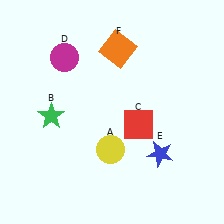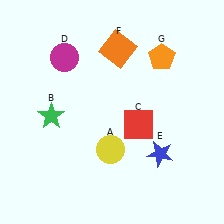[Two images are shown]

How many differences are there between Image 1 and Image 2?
There is 1 difference between the two images.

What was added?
An orange pentagon (G) was added in Image 2.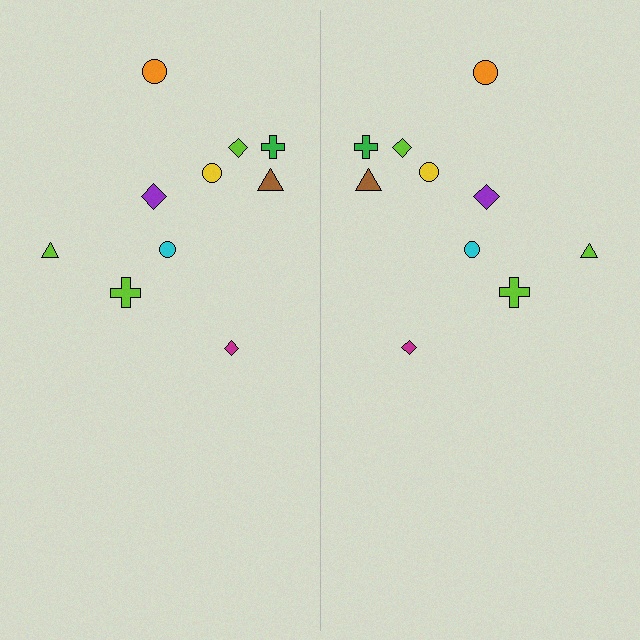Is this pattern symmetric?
Yes, this pattern has bilateral (reflection) symmetry.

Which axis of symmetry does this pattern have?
The pattern has a vertical axis of symmetry running through the center of the image.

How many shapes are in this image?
There are 20 shapes in this image.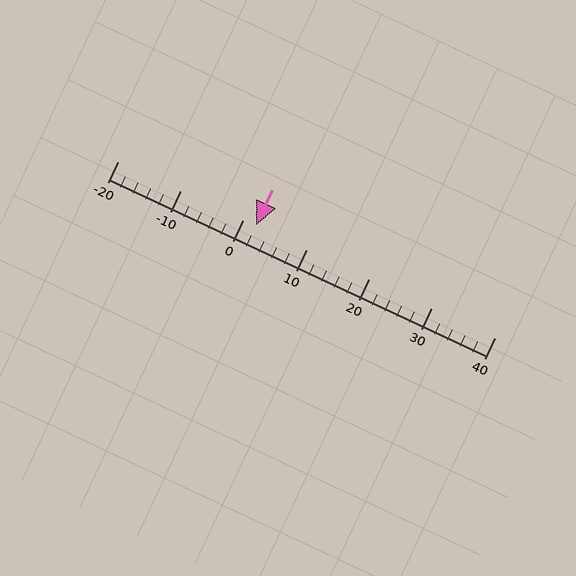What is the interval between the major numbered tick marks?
The major tick marks are spaced 10 units apart.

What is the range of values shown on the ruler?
The ruler shows values from -20 to 40.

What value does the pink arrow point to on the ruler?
The pink arrow points to approximately 2.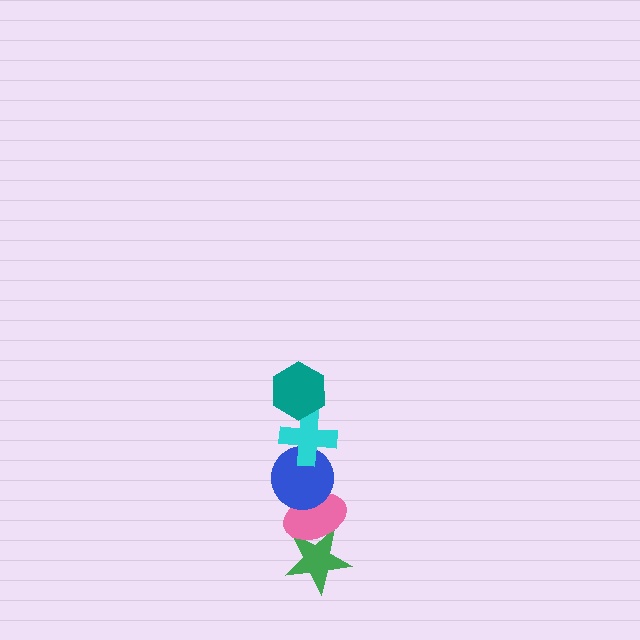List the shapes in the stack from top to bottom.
From top to bottom: the teal hexagon, the cyan cross, the blue circle, the pink ellipse, the green star.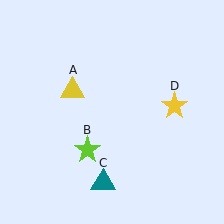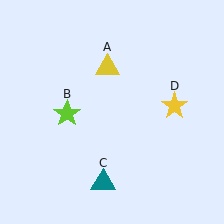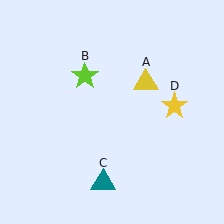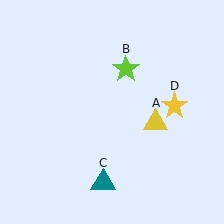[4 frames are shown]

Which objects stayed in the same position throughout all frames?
Teal triangle (object C) and yellow star (object D) remained stationary.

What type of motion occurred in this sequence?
The yellow triangle (object A), lime star (object B) rotated clockwise around the center of the scene.